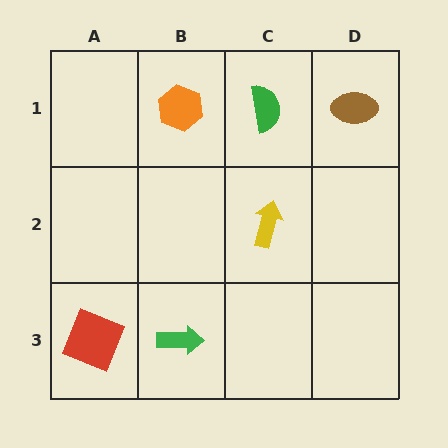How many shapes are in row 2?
1 shape.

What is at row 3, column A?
A red square.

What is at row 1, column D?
A brown ellipse.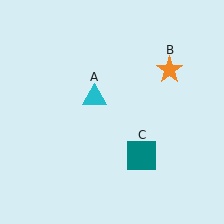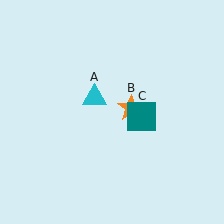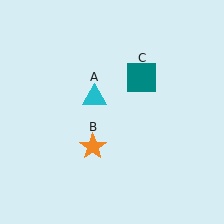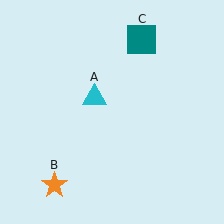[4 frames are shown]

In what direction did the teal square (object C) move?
The teal square (object C) moved up.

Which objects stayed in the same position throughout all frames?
Cyan triangle (object A) remained stationary.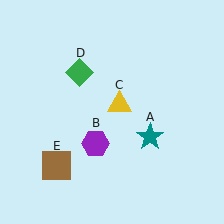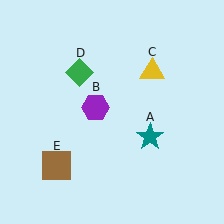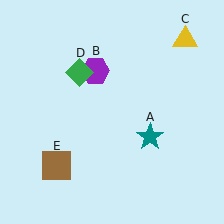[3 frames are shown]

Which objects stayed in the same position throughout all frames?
Teal star (object A) and green diamond (object D) and brown square (object E) remained stationary.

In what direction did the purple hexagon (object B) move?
The purple hexagon (object B) moved up.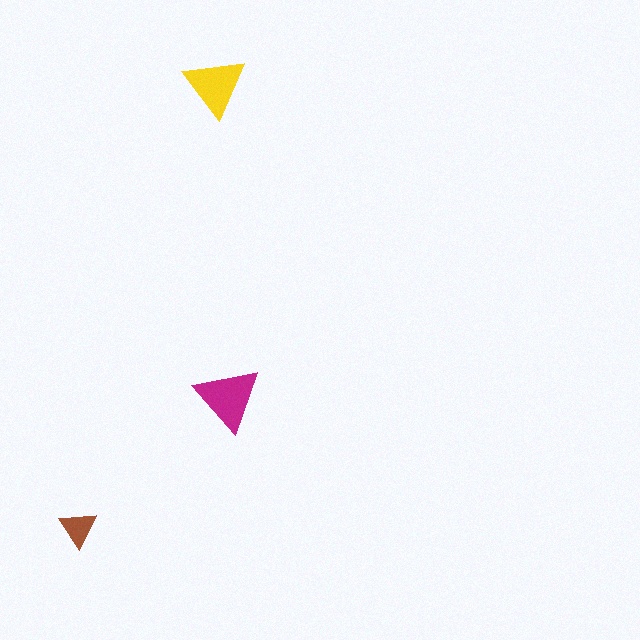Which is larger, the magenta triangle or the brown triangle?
The magenta one.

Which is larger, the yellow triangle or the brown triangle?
The yellow one.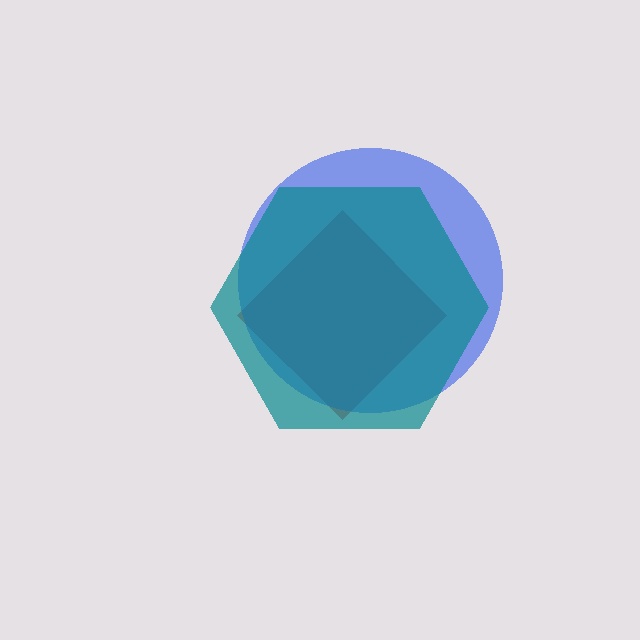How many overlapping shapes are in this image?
There are 3 overlapping shapes in the image.